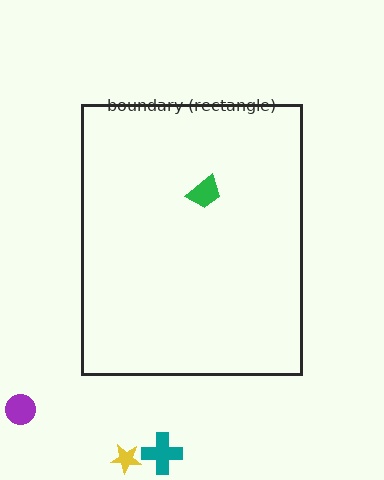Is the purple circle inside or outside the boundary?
Outside.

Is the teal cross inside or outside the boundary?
Outside.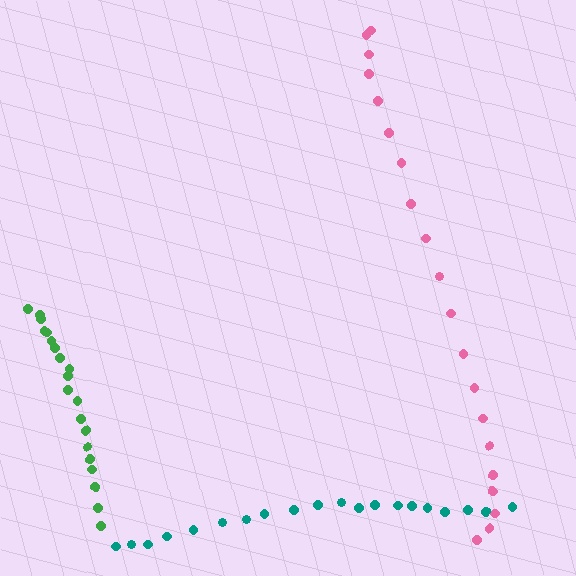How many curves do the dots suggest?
There are 3 distinct paths.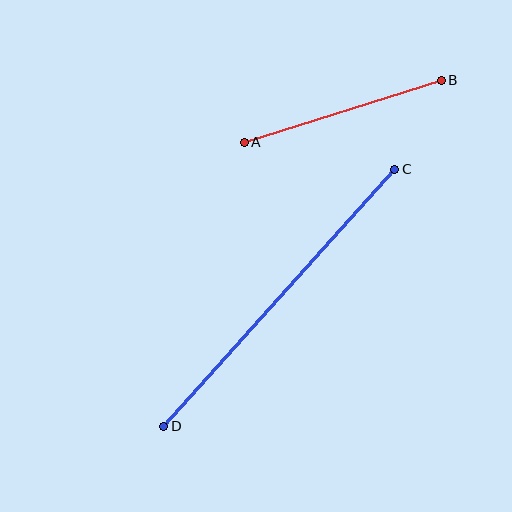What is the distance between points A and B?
The distance is approximately 206 pixels.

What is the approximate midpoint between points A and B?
The midpoint is at approximately (343, 111) pixels.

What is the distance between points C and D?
The distance is approximately 345 pixels.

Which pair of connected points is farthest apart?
Points C and D are farthest apart.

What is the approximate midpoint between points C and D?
The midpoint is at approximately (279, 298) pixels.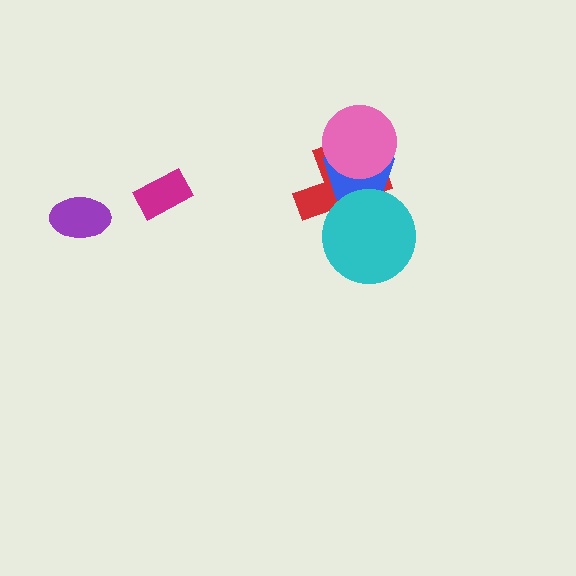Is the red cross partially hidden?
Yes, it is partially covered by another shape.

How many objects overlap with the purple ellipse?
0 objects overlap with the purple ellipse.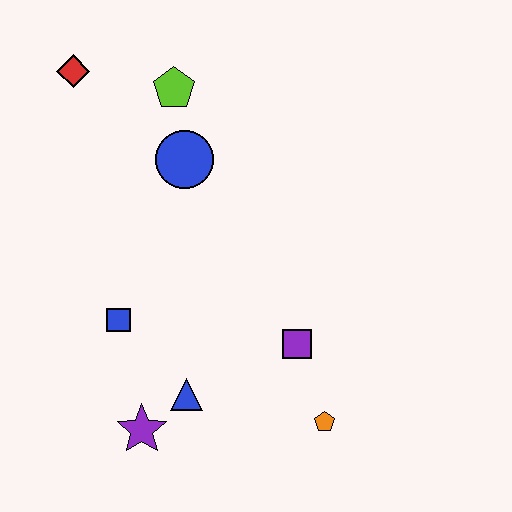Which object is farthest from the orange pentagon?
The red diamond is farthest from the orange pentagon.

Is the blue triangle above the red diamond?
No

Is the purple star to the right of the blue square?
Yes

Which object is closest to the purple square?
The orange pentagon is closest to the purple square.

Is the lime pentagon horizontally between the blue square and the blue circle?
Yes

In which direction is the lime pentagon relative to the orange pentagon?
The lime pentagon is above the orange pentagon.